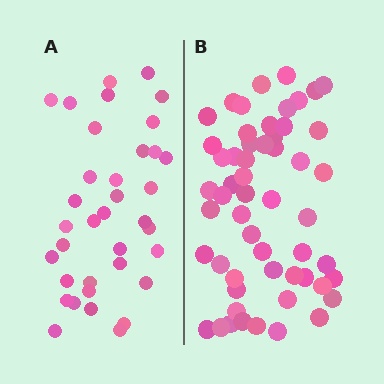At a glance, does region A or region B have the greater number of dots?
Region B (the right region) has more dots.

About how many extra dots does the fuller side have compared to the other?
Region B has approximately 20 more dots than region A.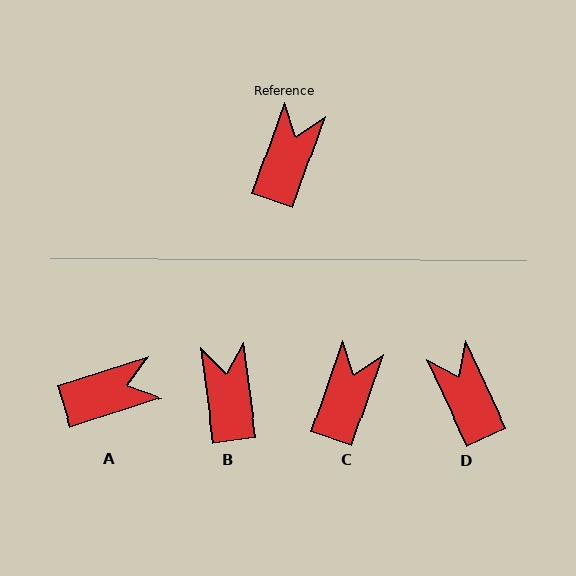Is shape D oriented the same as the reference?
No, it is off by about 44 degrees.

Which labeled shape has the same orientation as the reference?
C.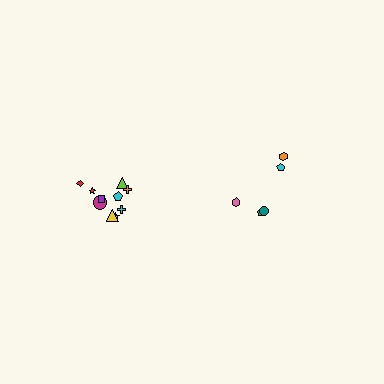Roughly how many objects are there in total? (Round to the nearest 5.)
Roughly 15 objects in total.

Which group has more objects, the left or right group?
The left group.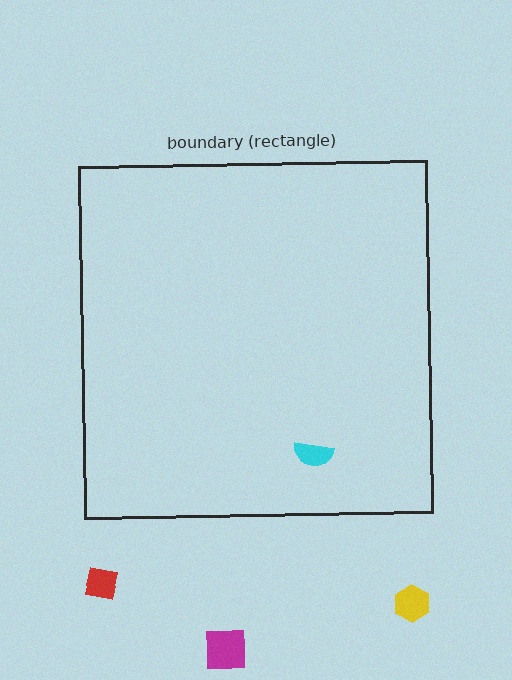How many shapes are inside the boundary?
1 inside, 3 outside.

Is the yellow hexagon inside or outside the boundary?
Outside.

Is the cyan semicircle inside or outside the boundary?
Inside.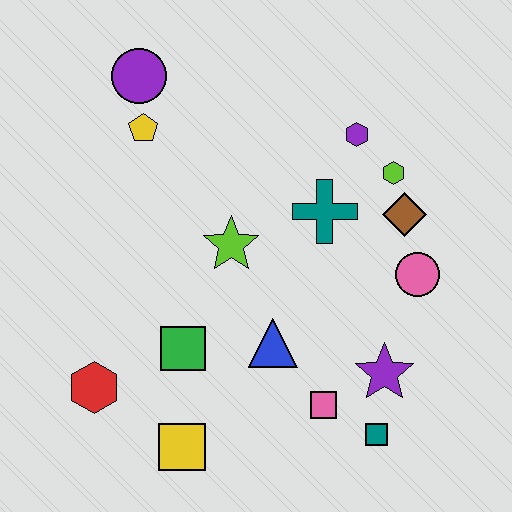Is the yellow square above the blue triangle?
No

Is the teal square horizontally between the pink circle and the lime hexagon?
No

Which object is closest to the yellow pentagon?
The purple circle is closest to the yellow pentagon.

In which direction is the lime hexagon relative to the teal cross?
The lime hexagon is to the right of the teal cross.